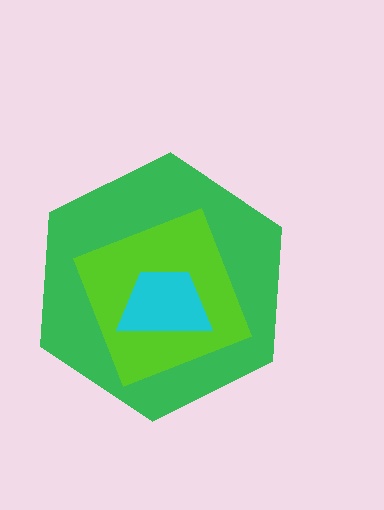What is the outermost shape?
The green hexagon.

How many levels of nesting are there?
3.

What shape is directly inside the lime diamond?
The cyan trapezoid.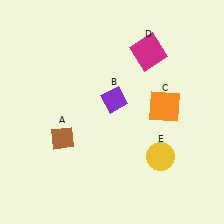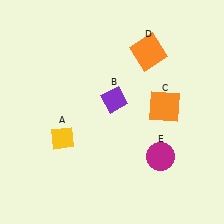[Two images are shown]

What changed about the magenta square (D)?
In Image 1, D is magenta. In Image 2, it changed to orange.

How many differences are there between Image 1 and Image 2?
There are 3 differences between the two images.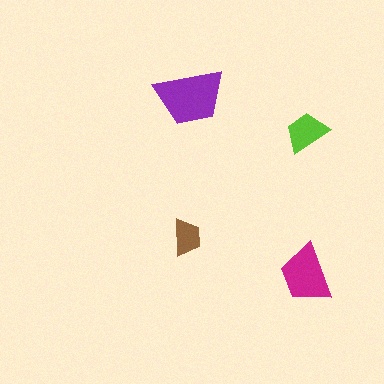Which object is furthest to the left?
The brown trapezoid is leftmost.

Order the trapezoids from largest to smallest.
the purple one, the magenta one, the lime one, the brown one.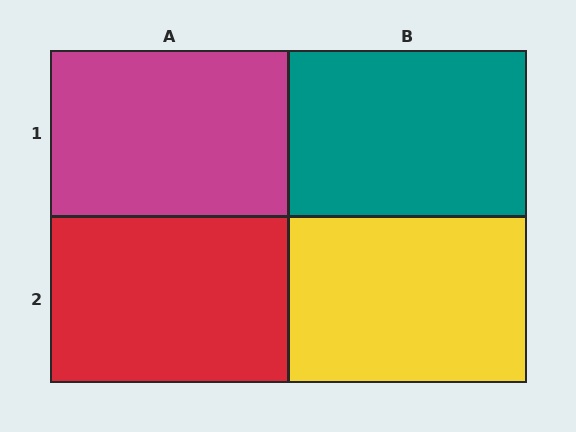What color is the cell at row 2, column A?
Red.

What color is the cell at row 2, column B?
Yellow.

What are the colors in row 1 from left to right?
Magenta, teal.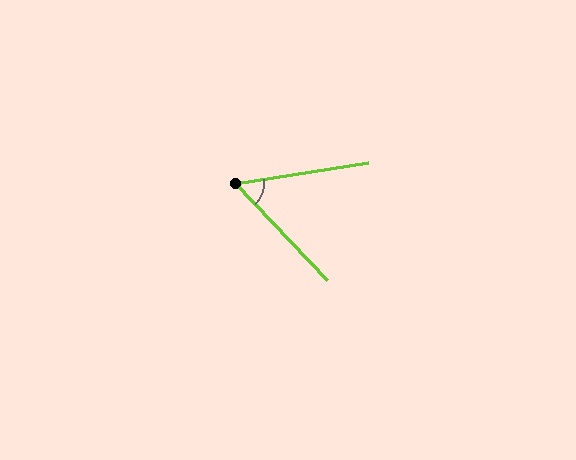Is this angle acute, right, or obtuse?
It is acute.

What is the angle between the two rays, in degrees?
Approximately 56 degrees.